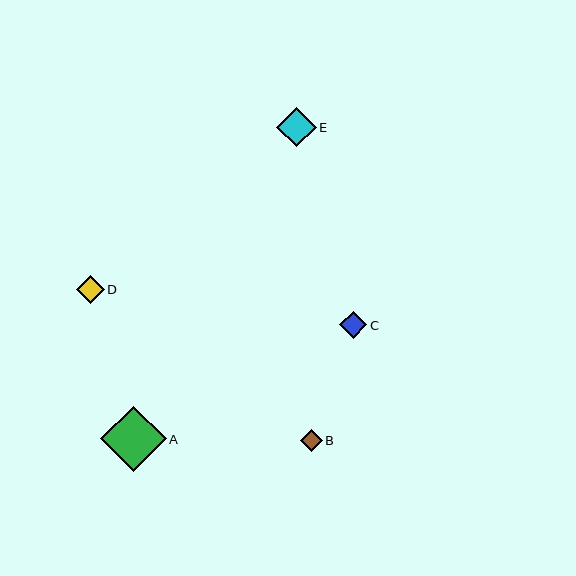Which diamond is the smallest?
Diamond B is the smallest with a size of approximately 21 pixels.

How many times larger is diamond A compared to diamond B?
Diamond A is approximately 3.1 times the size of diamond B.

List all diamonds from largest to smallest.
From largest to smallest: A, E, D, C, B.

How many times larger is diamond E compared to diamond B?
Diamond E is approximately 1.9 times the size of diamond B.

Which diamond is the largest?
Diamond A is the largest with a size of approximately 65 pixels.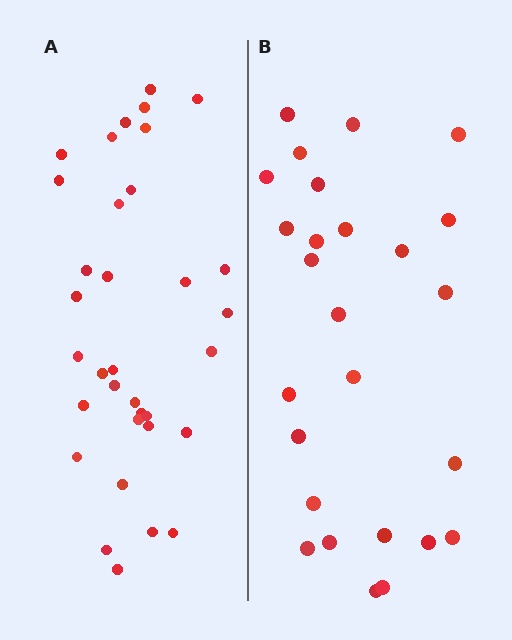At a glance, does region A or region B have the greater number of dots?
Region A (the left region) has more dots.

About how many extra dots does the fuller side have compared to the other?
Region A has roughly 8 or so more dots than region B.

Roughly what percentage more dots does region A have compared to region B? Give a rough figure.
About 30% more.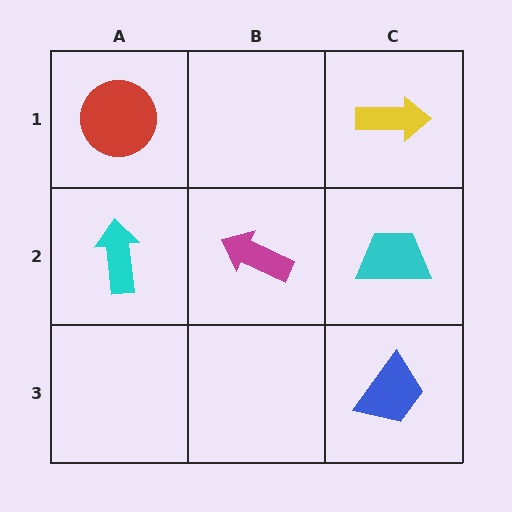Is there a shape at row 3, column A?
No, that cell is empty.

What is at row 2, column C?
A cyan trapezoid.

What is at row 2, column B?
A magenta arrow.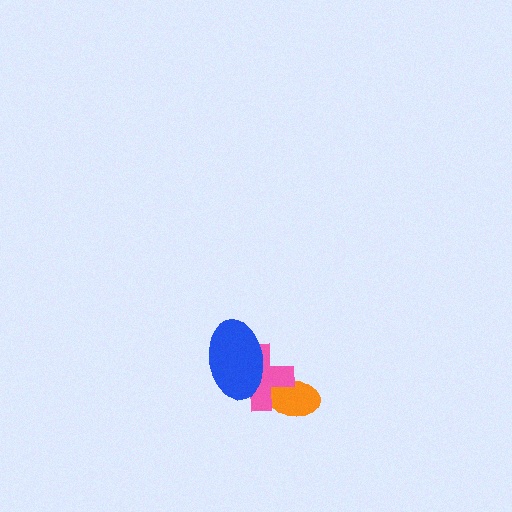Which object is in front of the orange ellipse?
The pink cross is in front of the orange ellipse.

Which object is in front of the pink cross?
The blue ellipse is in front of the pink cross.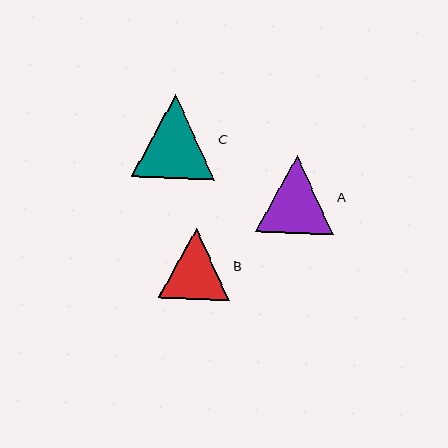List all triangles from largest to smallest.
From largest to smallest: C, A, B.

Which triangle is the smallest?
Triangle B is the smallest with a size of approximately 71 pixels.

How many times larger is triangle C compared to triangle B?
Triangle C is approximately 1.2 times the size of triangle B.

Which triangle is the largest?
Triangle C is the largest with a size of approximately 83 pixels.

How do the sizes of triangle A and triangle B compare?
Triangle A and triangle B are approximately the same size.